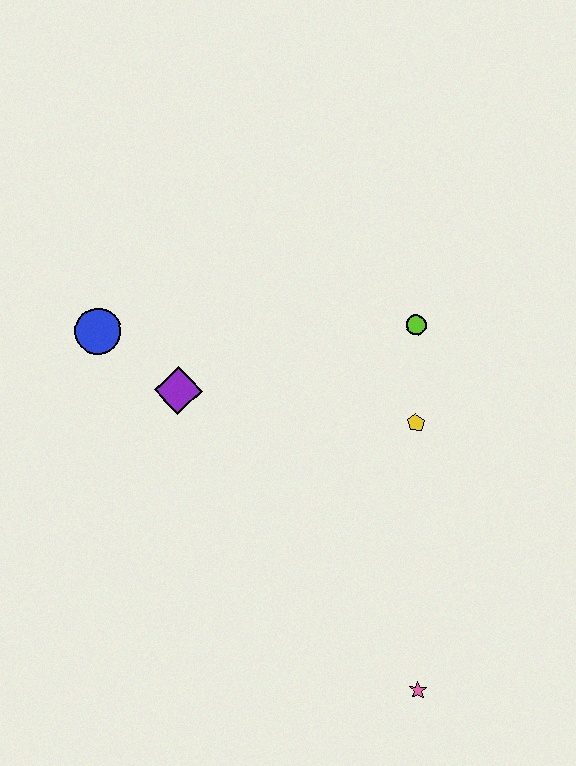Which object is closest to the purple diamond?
The blue circle is closest to the purple diamond.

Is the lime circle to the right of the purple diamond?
Yes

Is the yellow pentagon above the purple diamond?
No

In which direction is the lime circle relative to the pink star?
The lime circle is above the pink star.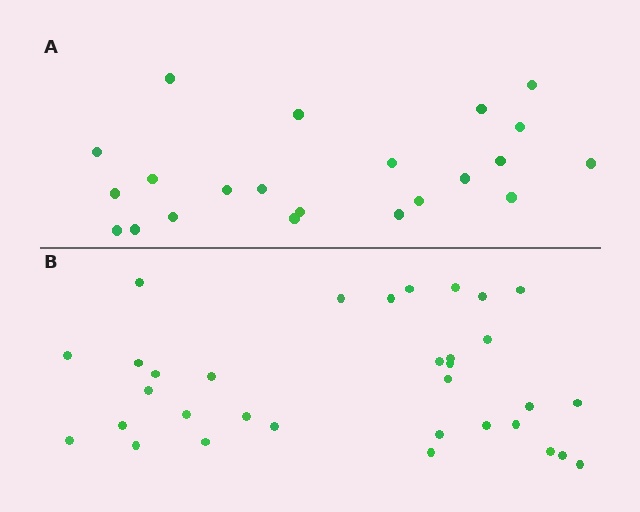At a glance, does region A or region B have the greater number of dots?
Region B (the bottom region) has more dots.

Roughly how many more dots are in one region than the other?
Region B has roughly 12 or so more dots than region A.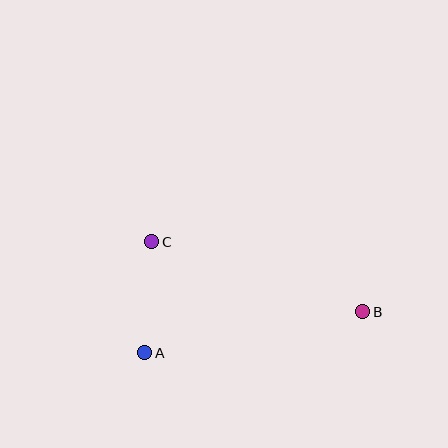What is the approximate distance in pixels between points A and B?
The distance between A and B is approximately 222 pixels.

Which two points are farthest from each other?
Points B and C are farthest from each other.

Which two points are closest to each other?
Points A and C are closest to each other.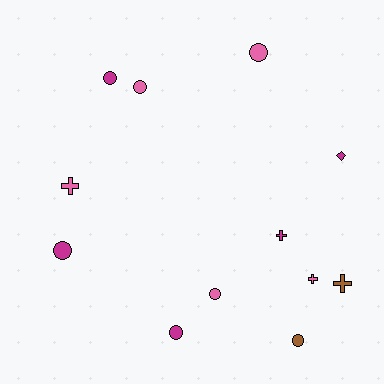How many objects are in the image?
There are 12 objects.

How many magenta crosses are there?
There is 1 magenta cross.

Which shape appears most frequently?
Circle, with 7 objects.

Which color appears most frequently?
Pink, with 5 objects.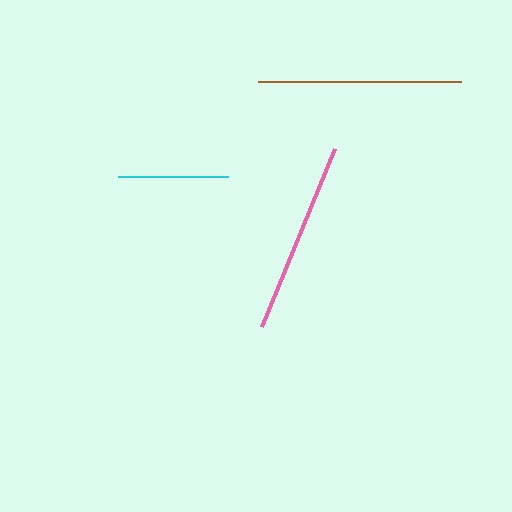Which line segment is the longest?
The brown line is the longest at approximately 203 pixels.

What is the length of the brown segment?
The brown segment is approximately 203 pixels long.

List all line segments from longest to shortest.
From longest to shortest: brown, pink, cyan.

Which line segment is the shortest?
The cyan line is the shortest at approximately 110 pixels.